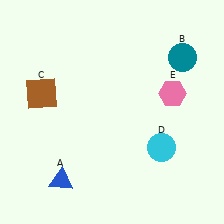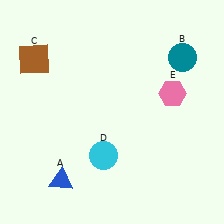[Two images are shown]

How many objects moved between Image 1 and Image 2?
2 objects moved between the two images.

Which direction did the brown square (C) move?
The brown square (C) moved up.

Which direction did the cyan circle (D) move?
The cyan circle (D) moved left.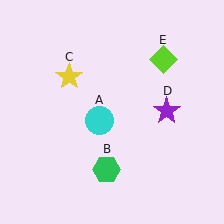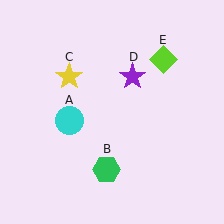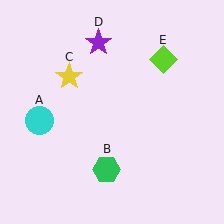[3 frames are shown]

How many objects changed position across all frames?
2 objects changed position: cyan circle (object A), purple star (object D).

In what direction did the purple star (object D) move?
The purple star (object D) moved up and to the left.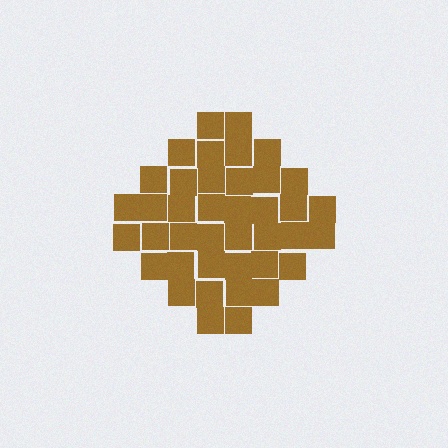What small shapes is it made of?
It is made of small squares.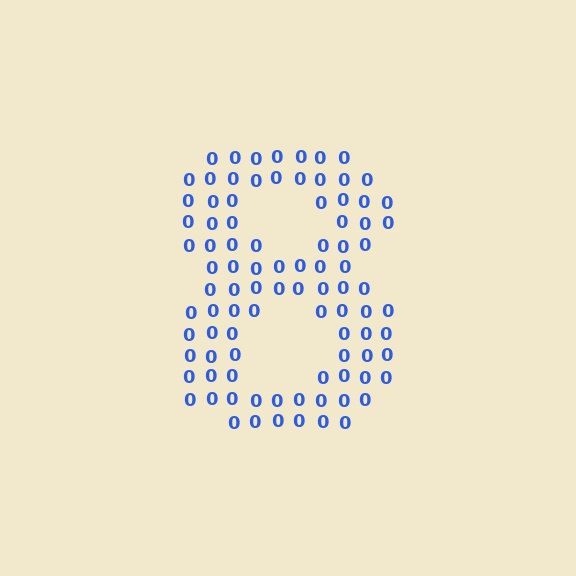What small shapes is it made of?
It is made of small digit 0's.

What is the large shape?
The large shape is the digit 8.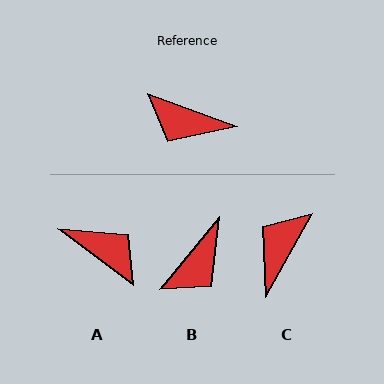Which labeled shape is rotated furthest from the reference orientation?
A, about 163 degrees away.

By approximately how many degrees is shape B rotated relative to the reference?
Approximately 71 degrees counter-clockwise.